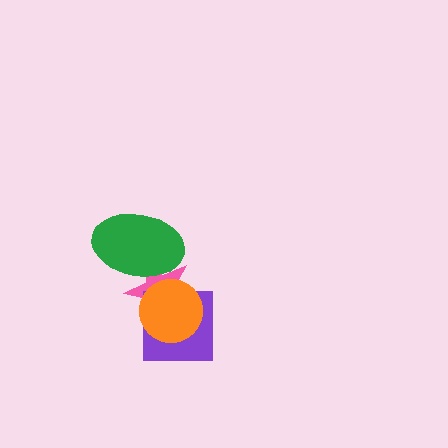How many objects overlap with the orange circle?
2 objects overlap with the orange circle.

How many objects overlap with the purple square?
2 objects overlap with the purple square.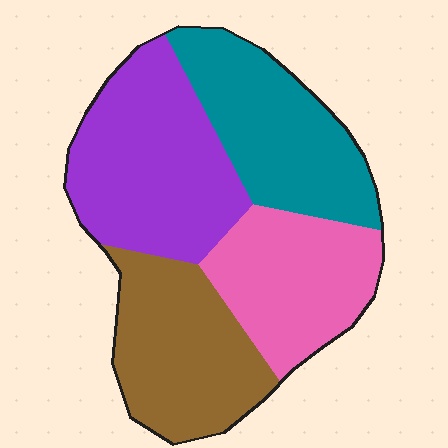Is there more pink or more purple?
Purple.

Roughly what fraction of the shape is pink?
Pink takes up about one fifth (1/5) of the shape.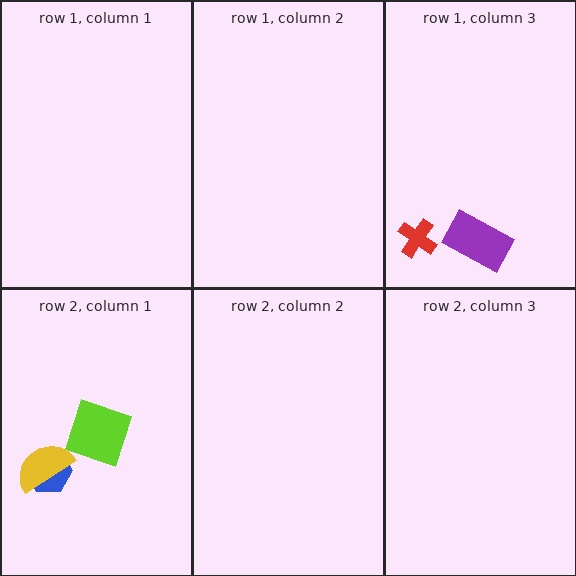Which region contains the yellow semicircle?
The row 2, column 1 region.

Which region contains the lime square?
The row 2, column 1 region.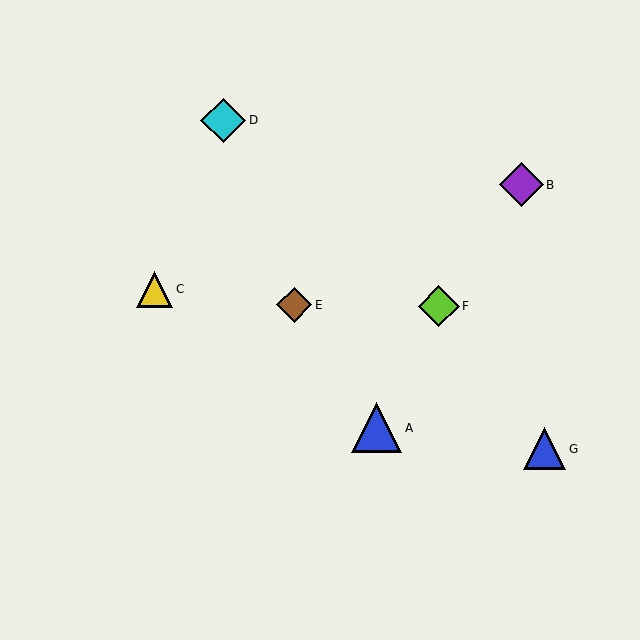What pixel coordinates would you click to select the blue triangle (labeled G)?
Click at (544, 449) to select the blue triangle G.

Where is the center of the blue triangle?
The center of the blue triangle is at (377, 428).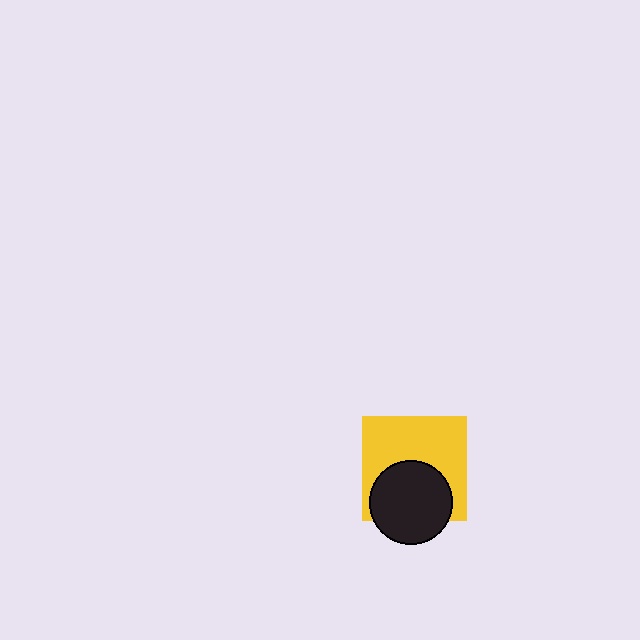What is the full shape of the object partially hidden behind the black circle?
The partially hidden object is a yellow square.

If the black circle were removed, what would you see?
You would see the complete yellow square.